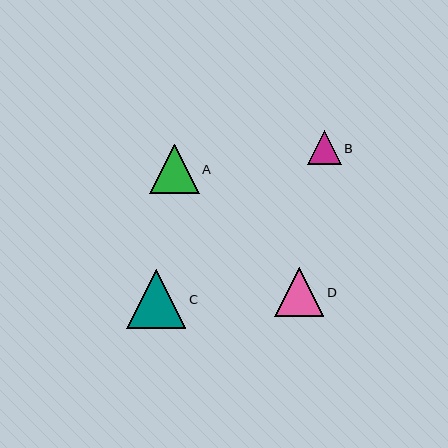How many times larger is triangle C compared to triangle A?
Triangle C is approximately 1.2 times the size of triangle A.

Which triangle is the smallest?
Triangle B is the smallest with a size of approximately 34 pixels.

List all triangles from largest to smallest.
From largest to smallest: C, A, D, B.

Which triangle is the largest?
Triangle C is the largest with a size of approximately 59 pixels.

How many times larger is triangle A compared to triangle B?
Triangle A is approximately 1.4 times the size of triangle B.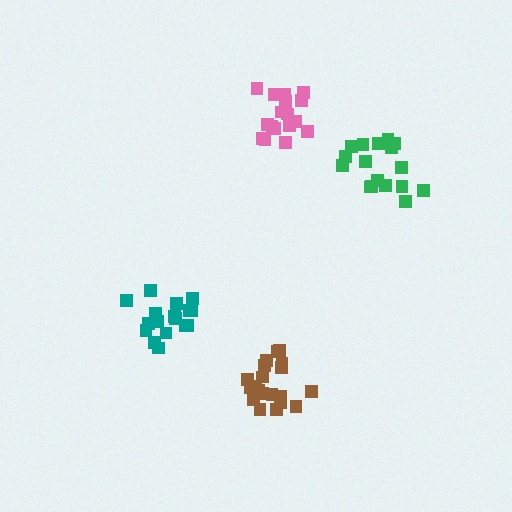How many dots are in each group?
Group 1: 17 dots, Group 2: 20 dots, Group 3: 17 dots, Group 4: 17 dots (71 total).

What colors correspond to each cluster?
The clusters are colored: teal, brown, green, pink.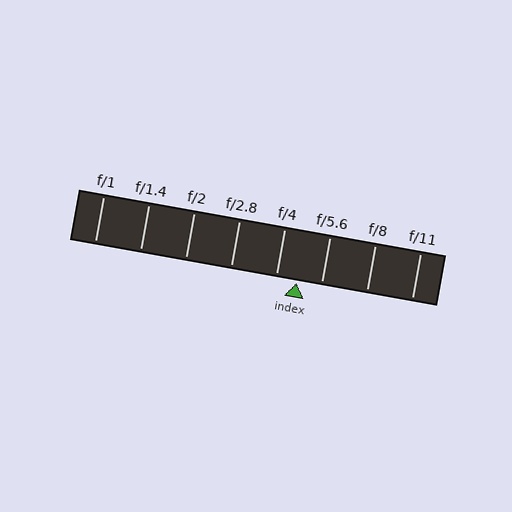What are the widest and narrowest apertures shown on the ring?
The widest aperture shown is f/1 and the narrowest is f/11.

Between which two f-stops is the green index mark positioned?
The index mark is between f/4 and f/5.6.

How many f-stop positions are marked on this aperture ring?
There are 8 f-stop positions marked.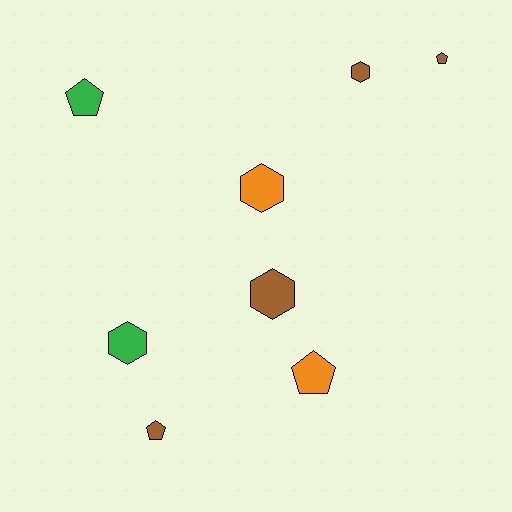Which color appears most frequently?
Brown, with 4 objects.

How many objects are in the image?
There are 8 objects.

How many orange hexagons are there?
There is 1 orange hexagon.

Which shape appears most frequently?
Hexagon, with 4 objects.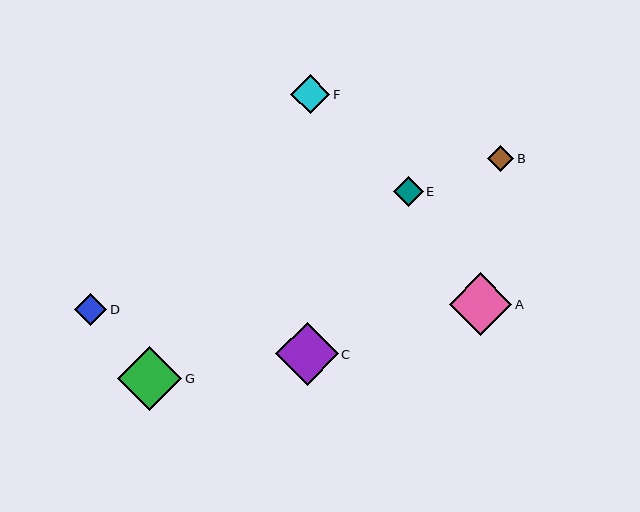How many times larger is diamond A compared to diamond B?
Diamond A is approximately 2.4 times the size of diamond B.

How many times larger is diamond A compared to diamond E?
Diamond A is approximately 2.1 times the size of diamond E.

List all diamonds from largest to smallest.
From largest to smallest: G, C, A, F, D, E, B.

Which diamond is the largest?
Diamond G is the largest with a size of approximately 64 pixels.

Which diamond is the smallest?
Diamond B is the smallest with a size of approximately 26 pixels.